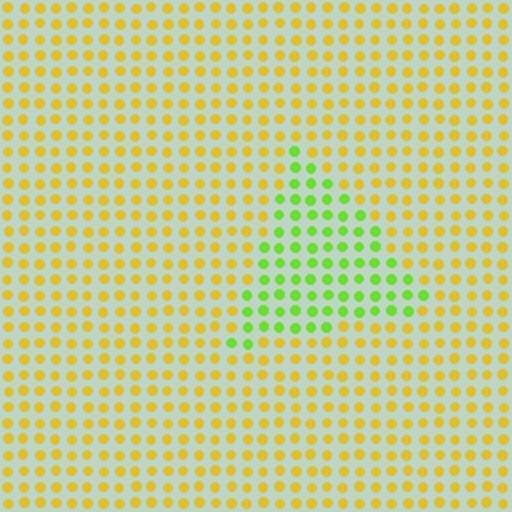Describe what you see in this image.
The image is filled with small yellow elements in a uniform arrangement. A triangle-shaped region is visible where the elements are tinted to a slightly different hue, forming a subtle color boundary.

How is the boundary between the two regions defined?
The boundary is defined purely by a slight shift in hue (about 51 degrees). Spacing, size, and orientation are identical on both sides.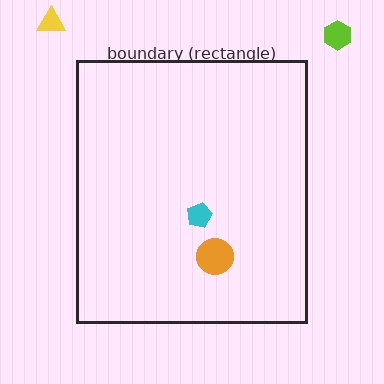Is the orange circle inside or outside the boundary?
Inside.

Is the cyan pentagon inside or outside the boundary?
Inside.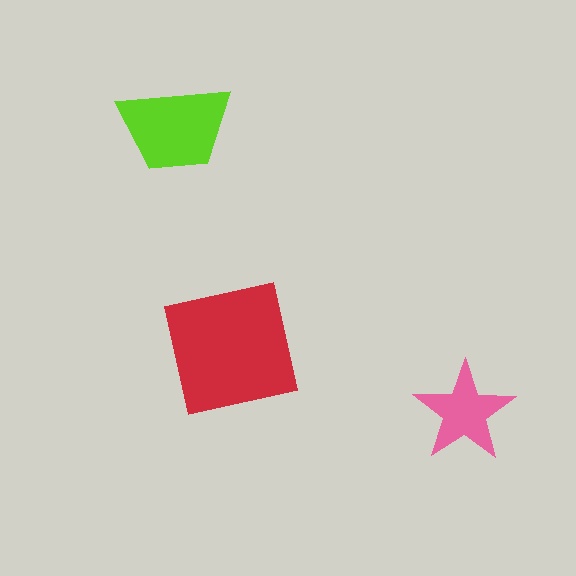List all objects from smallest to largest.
The pink star, the lime trapezoid, the red square.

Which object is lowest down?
The pink star is bottommost.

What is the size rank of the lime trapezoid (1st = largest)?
2nd.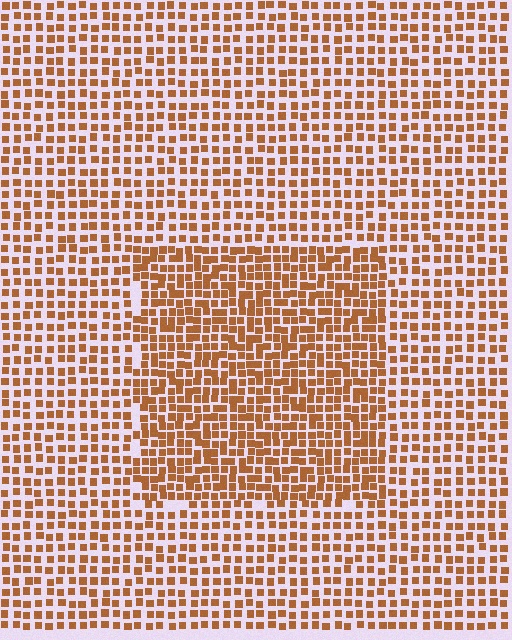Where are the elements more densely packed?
The elements are more densely packed inside the rectangle boundary.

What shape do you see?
I see a rectangle.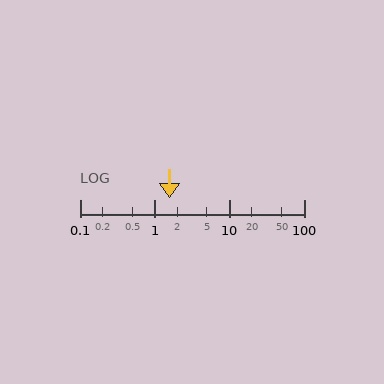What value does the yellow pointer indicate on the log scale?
The pointer indicates approximately 1.6.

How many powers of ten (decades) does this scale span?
The scale spans 3 decades, from 0.1 to 100.